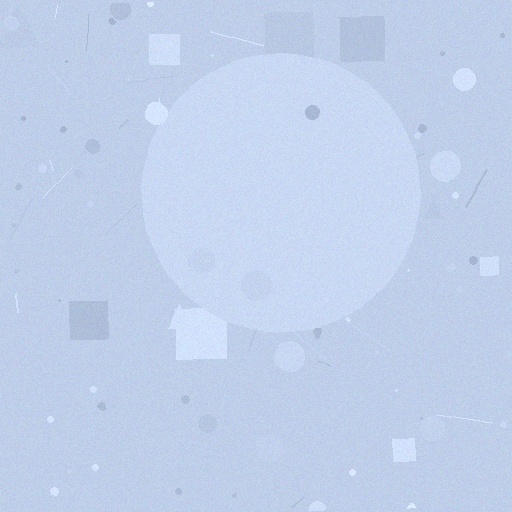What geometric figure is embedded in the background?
A circle is embedded in the background.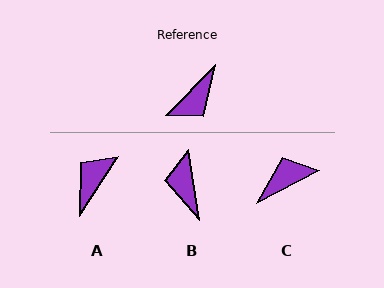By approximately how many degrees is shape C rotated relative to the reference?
Approximately 163 degrees counter-clockwise.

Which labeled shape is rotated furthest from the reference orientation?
A, about 168 degrees away.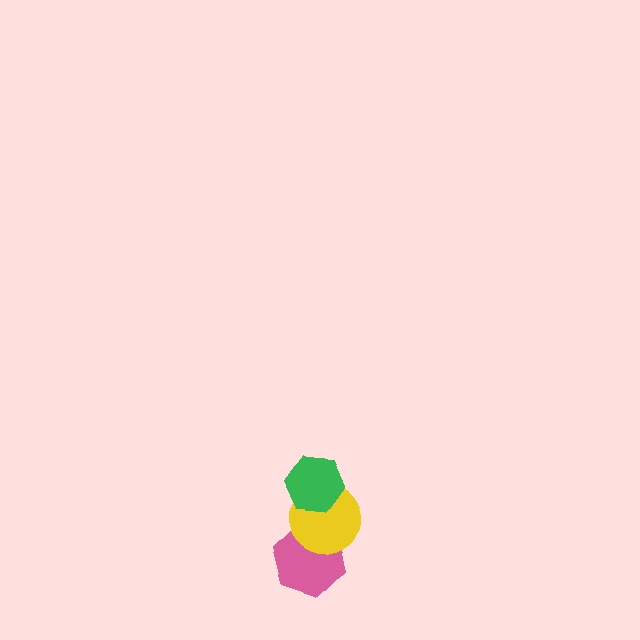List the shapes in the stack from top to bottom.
From top to bottom: the green hexagon, the yellow circle, the pink hexagon.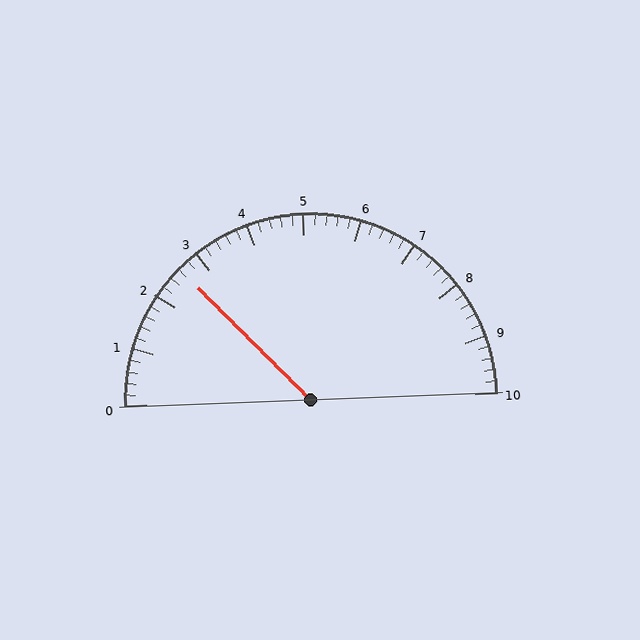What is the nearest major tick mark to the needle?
The nearest major tick mark is 3.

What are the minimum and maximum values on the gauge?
The gauge ranges from 0 to 10.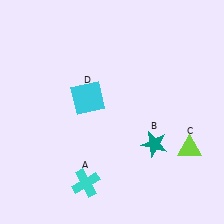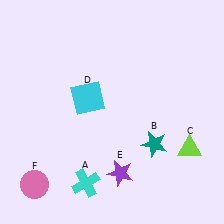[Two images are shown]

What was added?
A purple star (E), a pink circle (F) were added in Image 2.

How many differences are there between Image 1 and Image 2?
There are 2 differences between the two images.